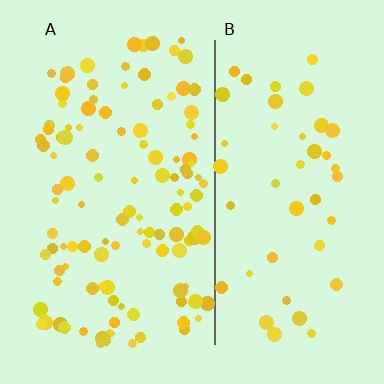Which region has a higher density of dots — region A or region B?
A (the left).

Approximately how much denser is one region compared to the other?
Approximately 2.6× — region A over region B.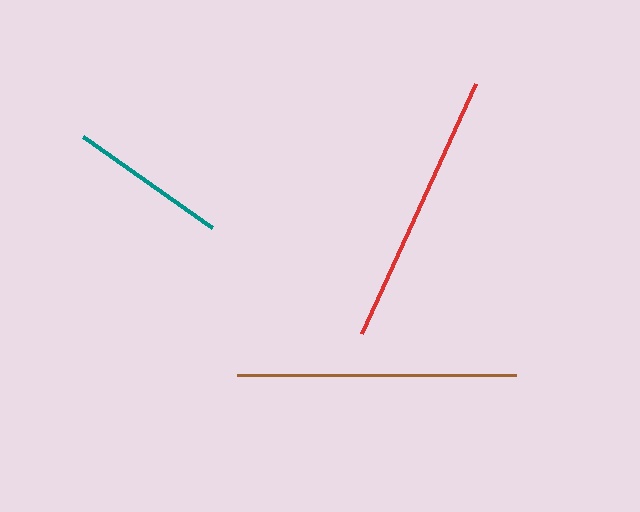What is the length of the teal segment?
The teal segment is approximately 158 pixels long.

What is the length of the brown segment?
The brown segment is approximately 279 pixels long.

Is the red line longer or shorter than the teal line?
The red line is longer than the teal line.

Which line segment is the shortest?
The teal line is the shortest at approximately 158 pixels.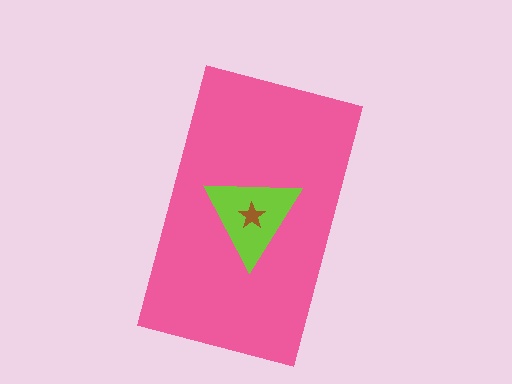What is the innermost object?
The brown star.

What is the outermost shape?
The pink rectangle.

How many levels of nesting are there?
3.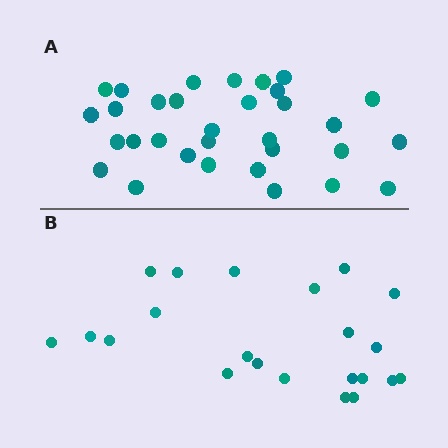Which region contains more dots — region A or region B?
Region A (the top region) has more dots.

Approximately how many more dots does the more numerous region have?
Region A has roughly 10 or so more dots than region B.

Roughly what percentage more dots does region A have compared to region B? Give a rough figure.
About 45% more.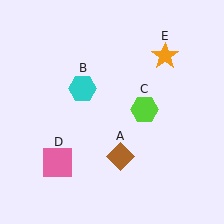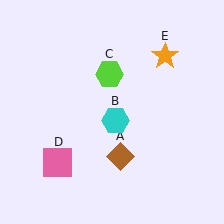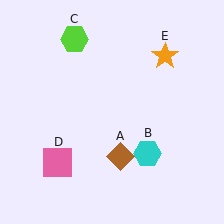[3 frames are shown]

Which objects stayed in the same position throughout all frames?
Brown diamond (object A) and pink square (object D) and orange star (object E) remained stationary.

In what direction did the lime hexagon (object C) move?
The lime hexagon (object C) moved up and to the left.